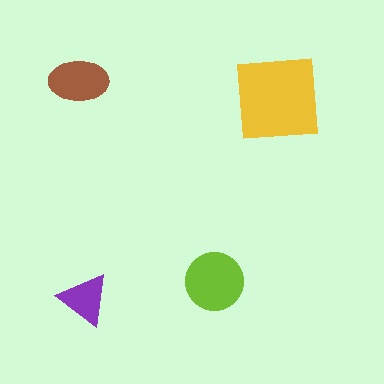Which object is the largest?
The yellow square.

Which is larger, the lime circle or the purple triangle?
The lime circle.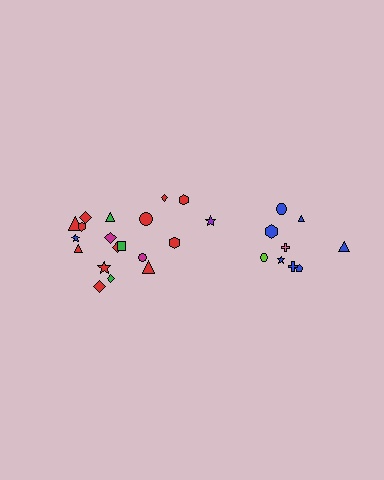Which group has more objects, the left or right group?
The left group.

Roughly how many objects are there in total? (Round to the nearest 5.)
Roughly 30 objects in total.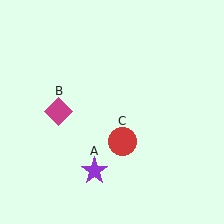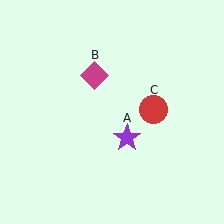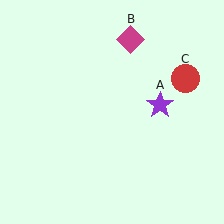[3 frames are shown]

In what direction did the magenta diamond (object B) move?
The magenta diamond (object B) moved up and to the right.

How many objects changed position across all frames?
3 objects changed position: purple star (object A), magenta diamond (object B), red circle (object C).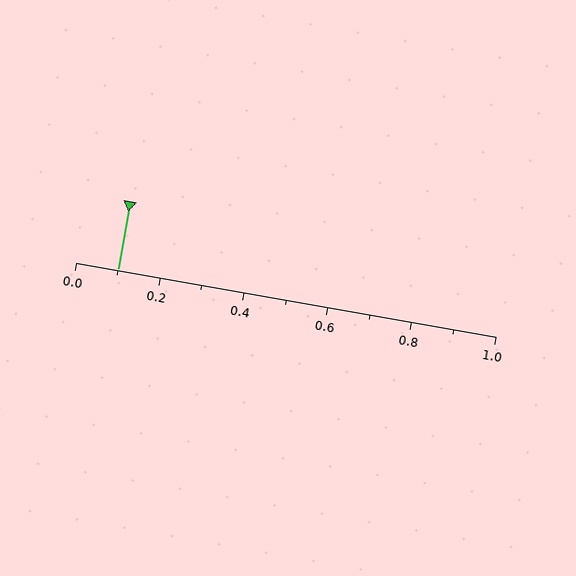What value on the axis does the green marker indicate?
The marker indicates approximately 0.1.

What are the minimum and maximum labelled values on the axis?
The axis runs from 0.0 to 1.0.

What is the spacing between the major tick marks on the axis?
The major ticks are spaced 0.2 apart.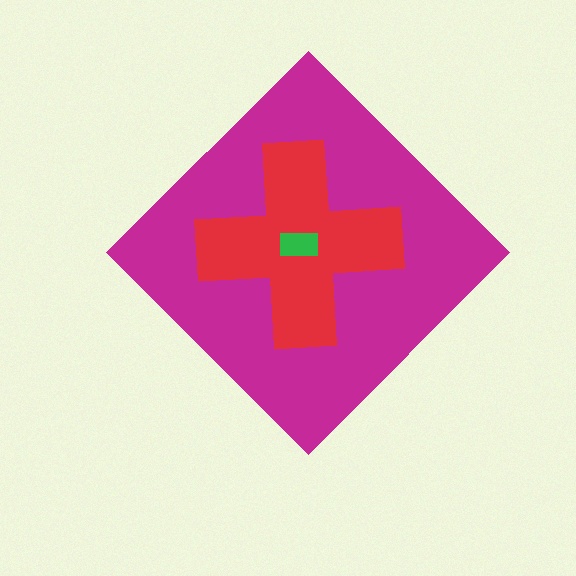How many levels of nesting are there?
3.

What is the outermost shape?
The magenta diamond.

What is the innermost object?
The green rectangle.